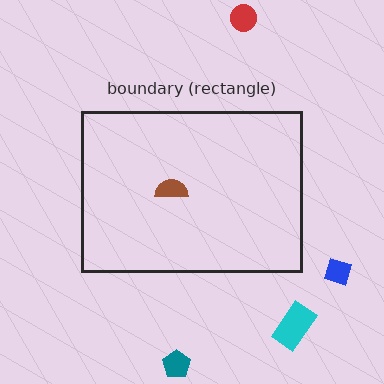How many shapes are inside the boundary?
1 inside, 4 outside.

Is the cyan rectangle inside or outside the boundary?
Outside.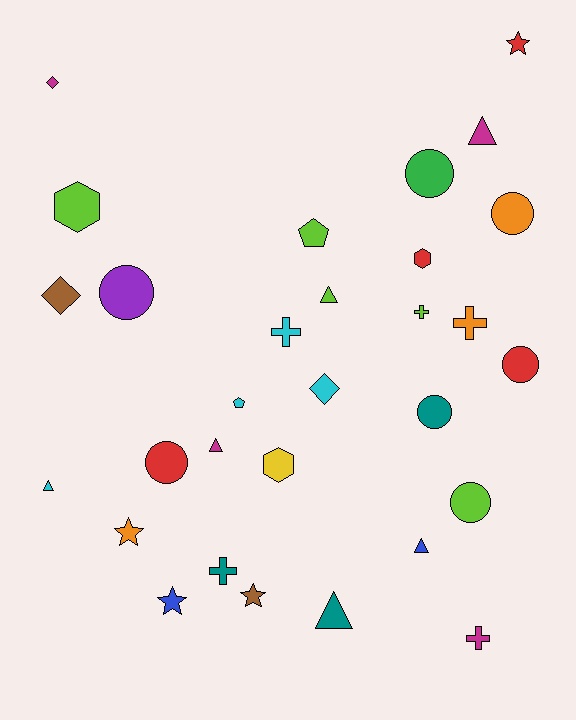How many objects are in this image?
There are 30 objects.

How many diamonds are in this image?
There are 3 diamonds.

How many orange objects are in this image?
There are 3 orange objects.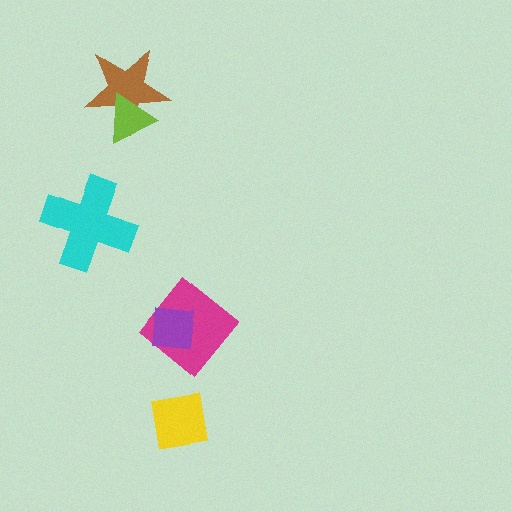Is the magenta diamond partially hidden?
Yes, it is partially covered by another shape.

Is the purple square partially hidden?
No, no other shape covers it.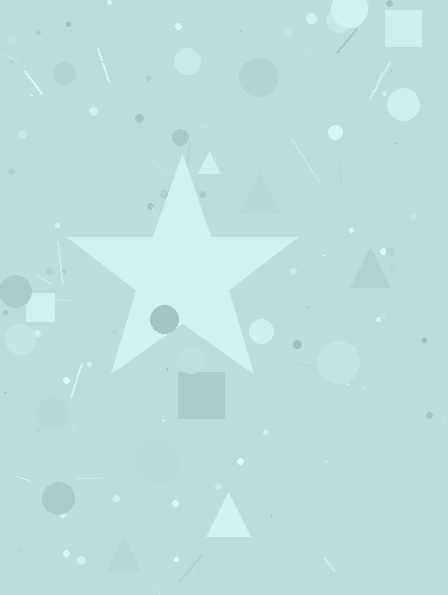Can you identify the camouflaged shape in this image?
The camouflaged shape is a star.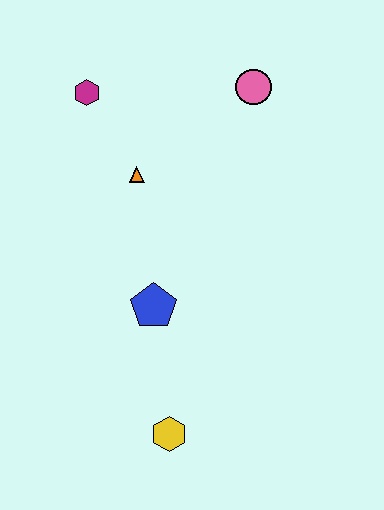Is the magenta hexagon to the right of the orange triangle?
No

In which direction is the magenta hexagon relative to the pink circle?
The magenta hexagon is to the left of the pink circle.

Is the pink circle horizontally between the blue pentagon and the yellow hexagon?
No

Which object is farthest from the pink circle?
The yellow hexagon is farthest from the pink circle.